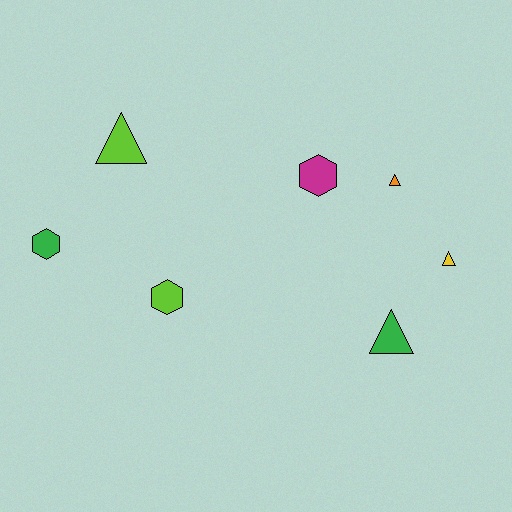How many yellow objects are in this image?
There is 1 yellow object.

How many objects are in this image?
There are 7 objects.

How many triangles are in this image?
There are 4 triangles.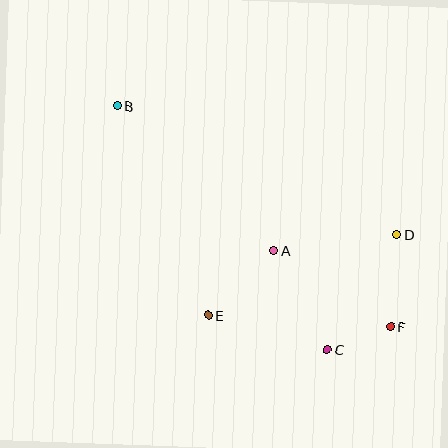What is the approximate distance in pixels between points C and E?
The distance between C and E is approximately 124 pixels.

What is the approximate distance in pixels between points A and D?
The distance between A and D is approximately 123 pixels.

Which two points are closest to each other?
Points C and F are closest to each other.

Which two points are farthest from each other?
Points B and F are farthest from each other.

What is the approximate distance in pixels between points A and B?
The distance between A and B is approximately 213 pixels.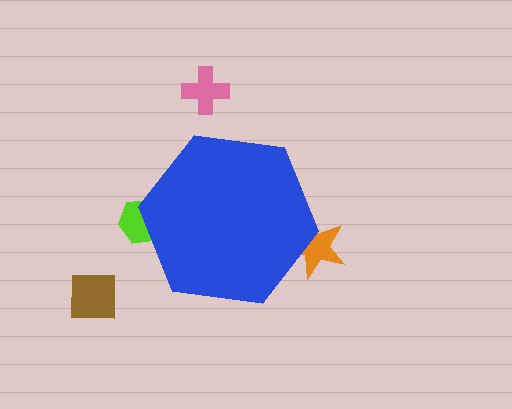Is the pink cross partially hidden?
No, the pink cross is fully visible.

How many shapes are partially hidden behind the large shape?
2 shapes are partially hidden.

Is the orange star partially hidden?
Yes, the orange star is partially hidden behind the blue hexagon.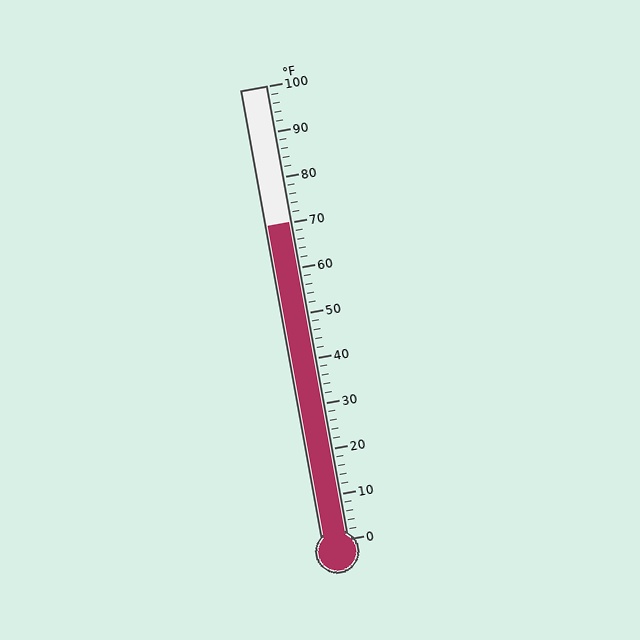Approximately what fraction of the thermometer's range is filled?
The thermometer is filled to approximately 70% of its range.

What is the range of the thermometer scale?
The thermometer scale ranges from 0°F to 100°F.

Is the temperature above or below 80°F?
The temperature is below 80°F.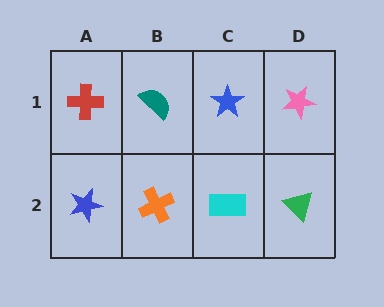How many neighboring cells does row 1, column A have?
2.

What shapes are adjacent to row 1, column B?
An orange cross (row 2, column B), a red cross (row 1, column A), a blue star (row 1, column C).